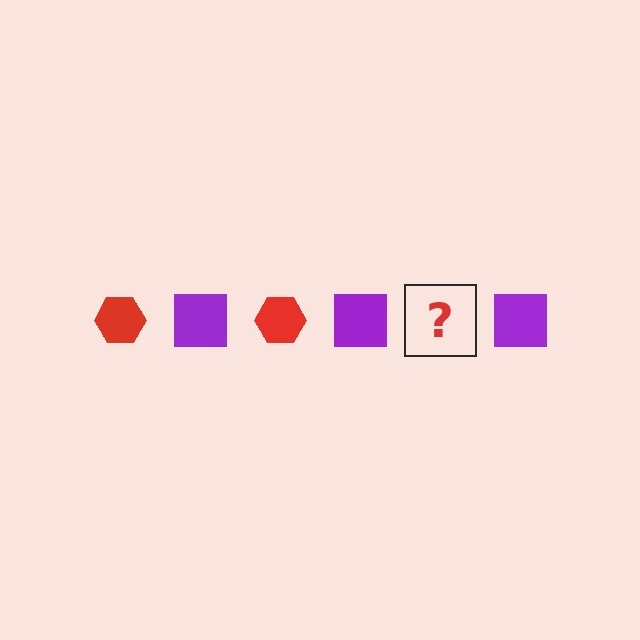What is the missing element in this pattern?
The missing element is a red hexagon.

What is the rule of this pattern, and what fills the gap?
The rule is that the pattern alternates between red hexagon and purple square. The gap should be filled with a red hexagon.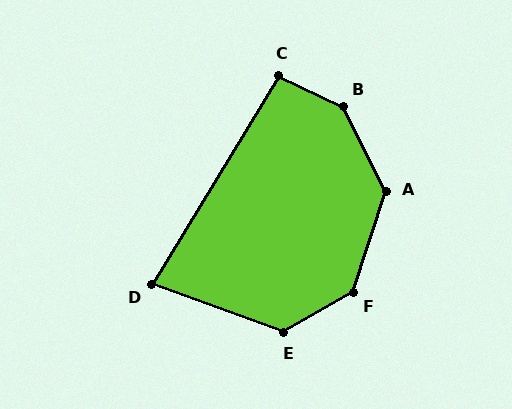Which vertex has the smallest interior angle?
D, at approximately 79 degrees.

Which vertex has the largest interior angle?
B, at approximately 143 degrees.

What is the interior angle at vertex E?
Approximately 130 degrees (obtuse).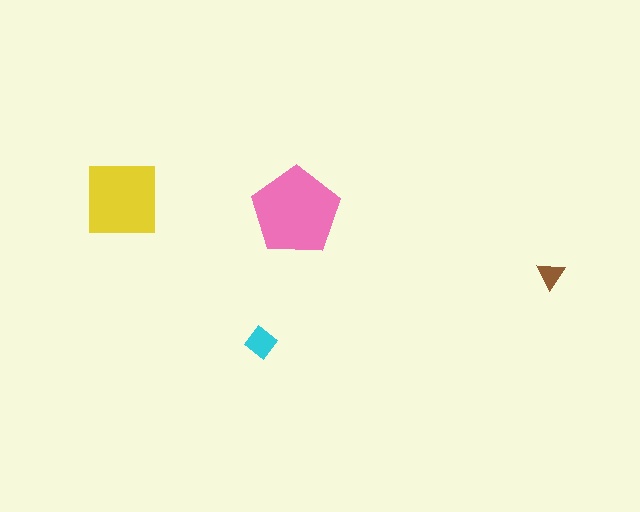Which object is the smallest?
The brown triangle.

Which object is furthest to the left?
The yellow square is leftmost.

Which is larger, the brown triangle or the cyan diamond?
The cyan diamond.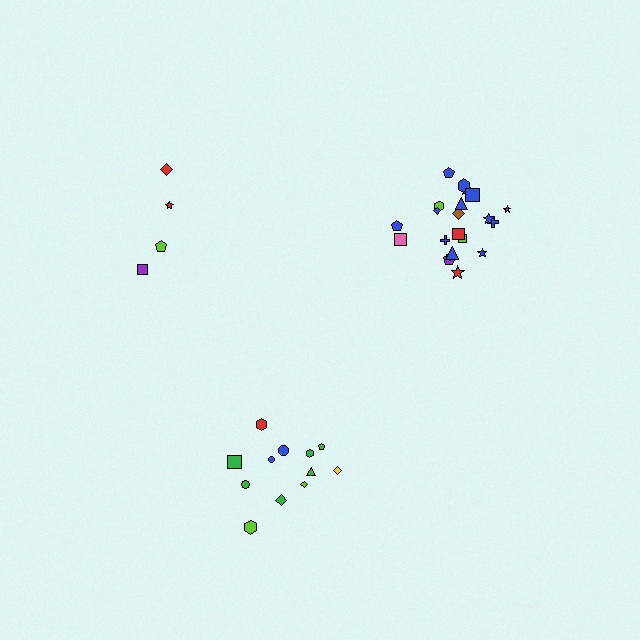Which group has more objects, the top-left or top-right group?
The top-right group.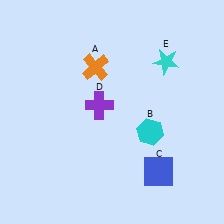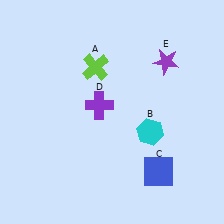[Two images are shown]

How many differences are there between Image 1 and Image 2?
There are 2 differences between the two images.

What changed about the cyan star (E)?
In Image 1, E is cyan. In Image 2, it changed to purple.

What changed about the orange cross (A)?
In Image 1, A is orange. In Image 2, it changed to lime.